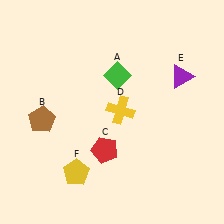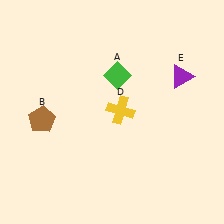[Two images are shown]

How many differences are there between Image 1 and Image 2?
There are 2 differences between the two images.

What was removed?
The red pentagon (C), the yellow pentagon (F) were removed in Image 2.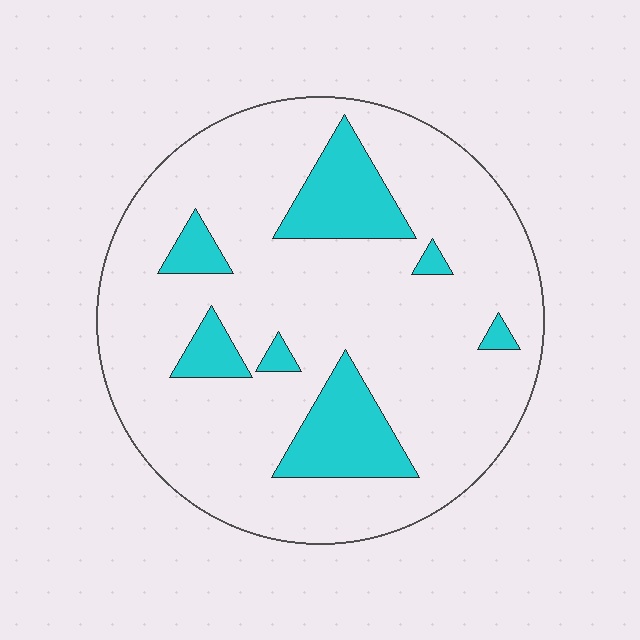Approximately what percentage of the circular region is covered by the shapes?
Approximately 15%.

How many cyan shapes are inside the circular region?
7.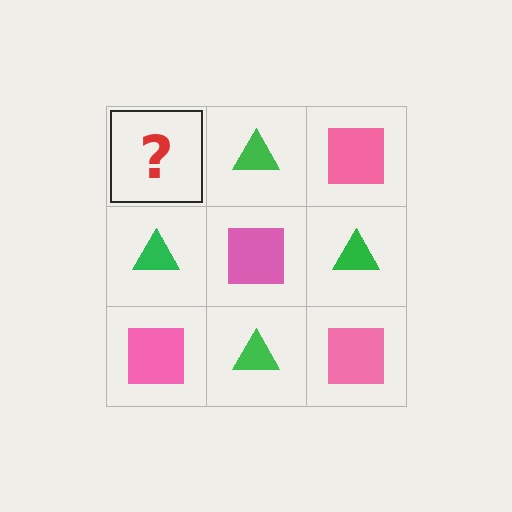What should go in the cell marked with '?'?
The missing cell should contain a pink square.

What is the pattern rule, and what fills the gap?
The rule is that it alternates pink square and green triangle in a checkerboard pattern. The gap should be filled with a pink square.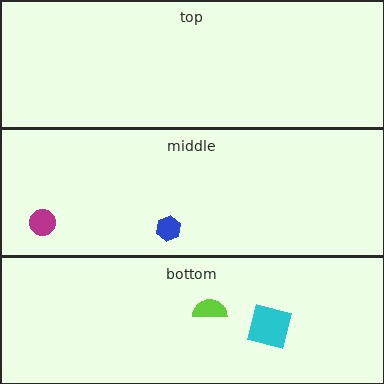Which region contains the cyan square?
The bottom region.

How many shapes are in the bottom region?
2.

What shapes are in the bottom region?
The lime semicircle, the cyan square.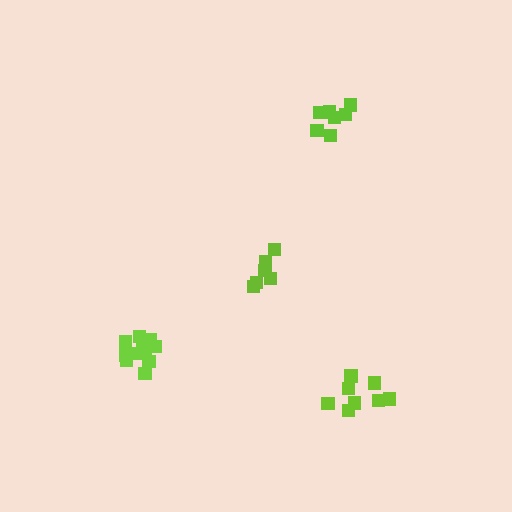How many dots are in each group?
Group 1: 8 dots, Group 2: 7 dots, Group 3: 12 dots, Group 4: 7 dots (34 total).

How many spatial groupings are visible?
There are 4 spatial groupings.